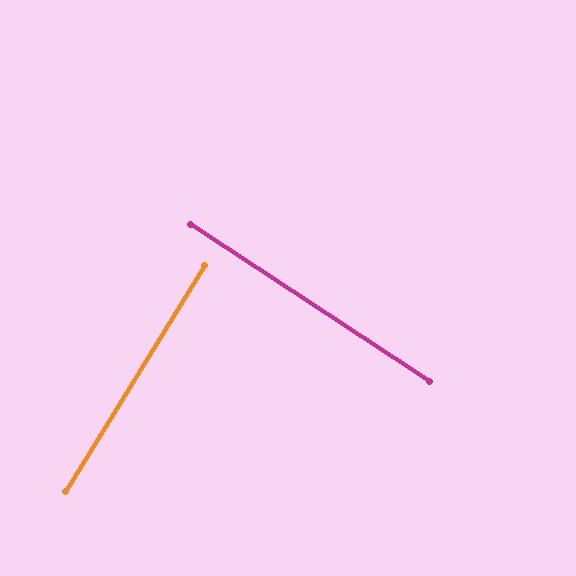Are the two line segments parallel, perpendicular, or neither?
Perpendicular — they meet at approximately 88°.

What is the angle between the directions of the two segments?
Approximately 88 degrees.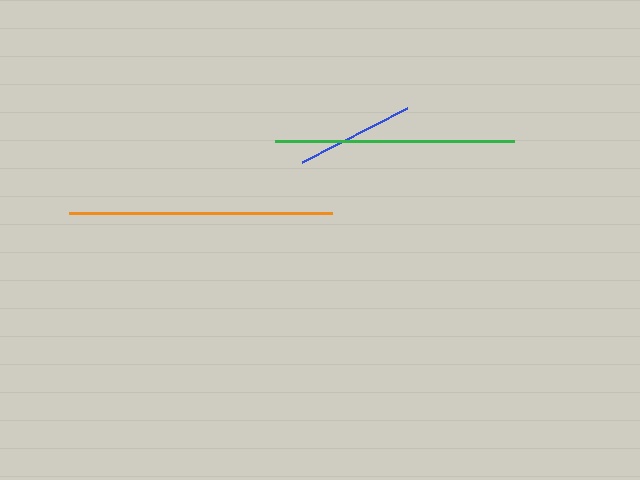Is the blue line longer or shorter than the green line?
The green line is longer than the blue line.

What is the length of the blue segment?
The blue segment is approximately 118 pixels long.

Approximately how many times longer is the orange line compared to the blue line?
The orange line is approximately 2.2 times the length of the blue line.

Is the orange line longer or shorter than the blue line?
The orange line is longer than the blue line.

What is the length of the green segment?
The green segment is approximately 239 pixels long.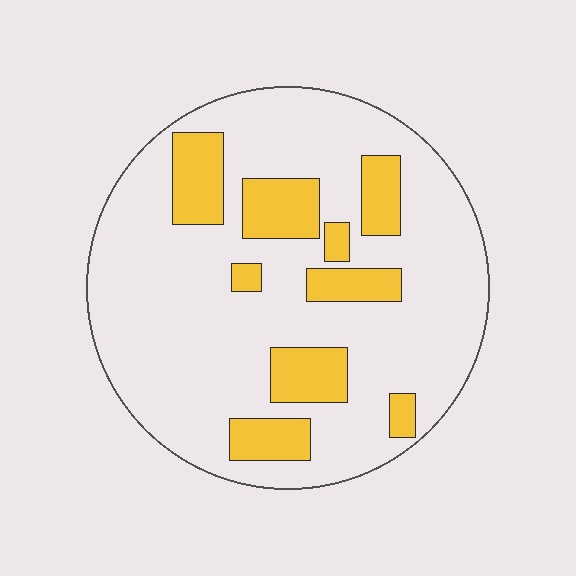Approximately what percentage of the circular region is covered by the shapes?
Approximately 20%.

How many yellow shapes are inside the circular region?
9.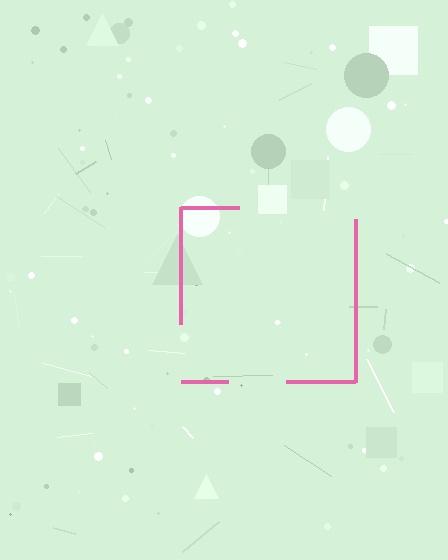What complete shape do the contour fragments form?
The contour fragments form a square.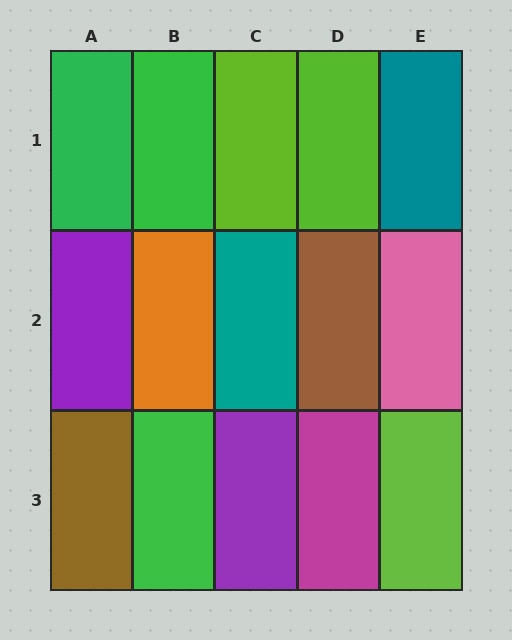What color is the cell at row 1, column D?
Lime.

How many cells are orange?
1 cell is orange.